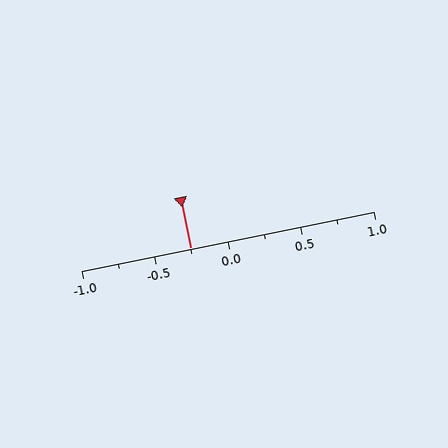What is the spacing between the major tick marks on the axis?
The major ticks are spaced 0.5 apart.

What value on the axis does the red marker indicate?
The marker indicates approximately -0.25.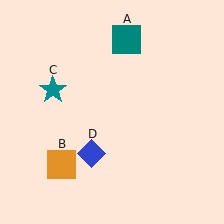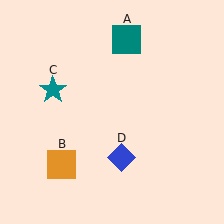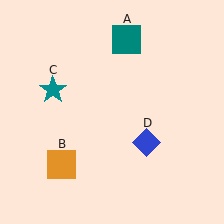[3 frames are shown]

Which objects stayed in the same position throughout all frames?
Teal square (object A) and orange square (object B) and teal star (object C) remained stationary.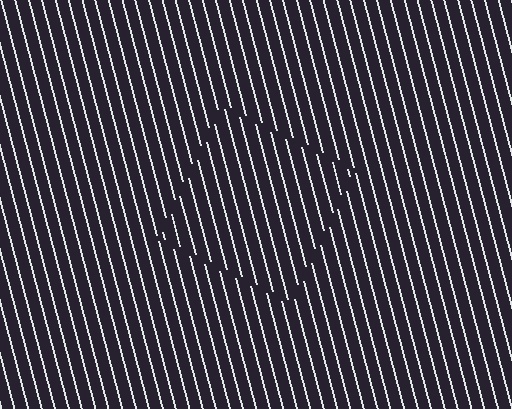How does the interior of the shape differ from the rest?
The interior of the shape contains the same grating, shifted by half a period — the contour is defined by the phase discontinuity where line-ends from the inner and outer gratings abut.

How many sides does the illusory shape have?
4 sides — the line-ends trace a square.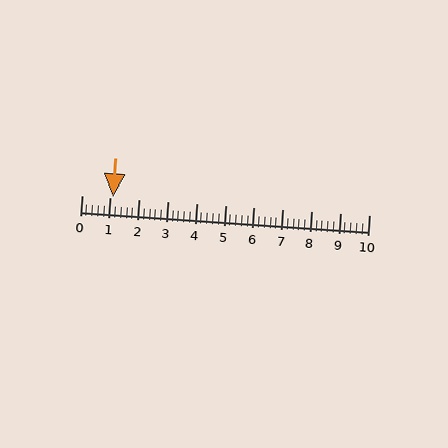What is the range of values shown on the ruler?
The ruler shows values from 0 to 10.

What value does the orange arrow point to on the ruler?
The orange arrow points to approximately 1.1.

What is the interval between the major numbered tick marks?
The major tick marks are spaced 1 units apart.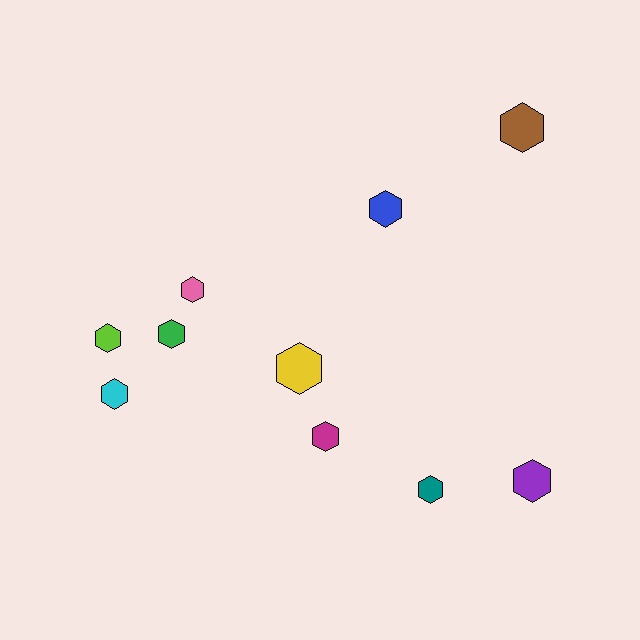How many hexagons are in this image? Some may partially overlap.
There are 10 hexagons.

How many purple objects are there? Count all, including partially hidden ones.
There is 1 purple object.